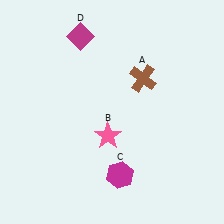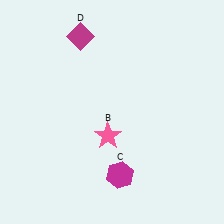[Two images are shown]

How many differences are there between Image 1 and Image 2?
There is 1 difference between the two images.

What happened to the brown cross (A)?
The brown cross (A) was removed in Image 2. It was in the top-right area of Image 1.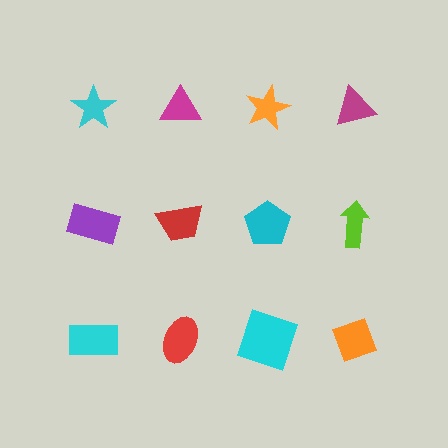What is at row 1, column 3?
An orange star.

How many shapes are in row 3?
4 shapes.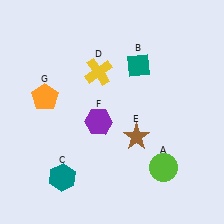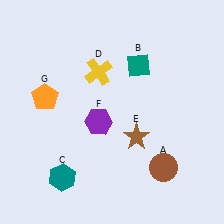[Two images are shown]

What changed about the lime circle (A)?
In Image 1, A is lime. In Image 2, it changed to brown.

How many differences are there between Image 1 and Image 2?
There is 1 difference between the two images.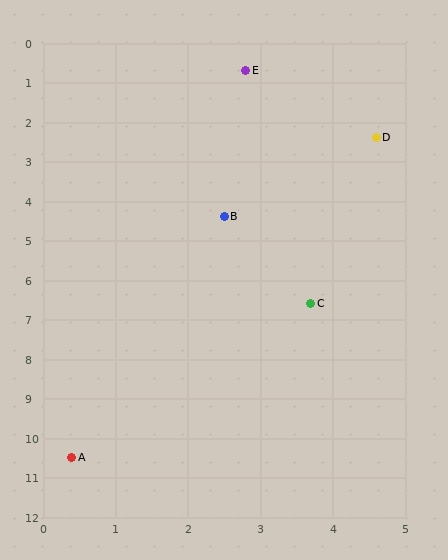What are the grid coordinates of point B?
Point B is at approximately (2.5, 4.4).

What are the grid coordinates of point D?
Point D is at approximately (4.6, 2.4).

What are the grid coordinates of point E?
Point E is at approximately (2.8, 0.7).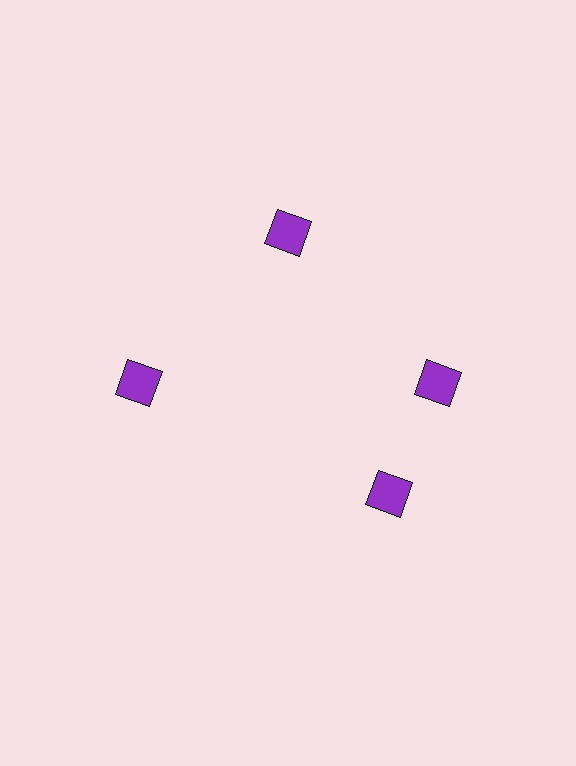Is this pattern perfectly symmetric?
No. The 4 purple squares are arranged in a ring, but one element near the 6 o'clock position is rotated out of alignment along the ring, breaking the 4-fold rotational symmetry.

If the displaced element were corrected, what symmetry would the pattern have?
It would have 4-fold rotational symmetry — the pattern would map onto itself every 90 degrees.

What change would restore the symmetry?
The symmetry would be restored by rotating it back into even spacing with its neighbors so that all 4 squares sit at equal angles and equal distance from the center.